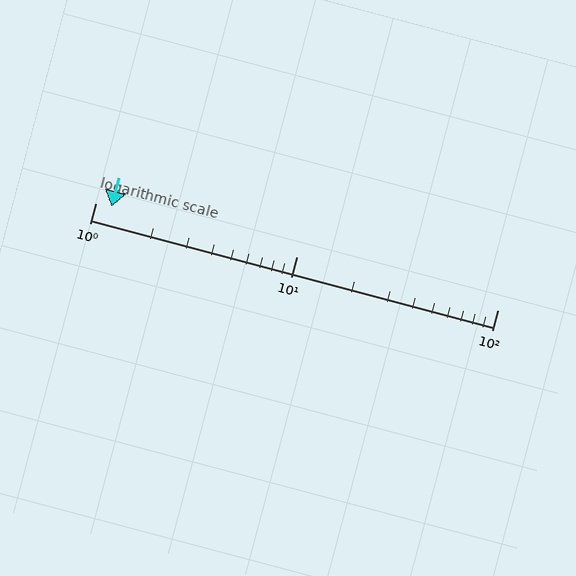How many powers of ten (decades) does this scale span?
The scale spans 2 decades, from 1 to 100.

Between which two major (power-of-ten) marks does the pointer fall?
The pointer is between 1 and 10.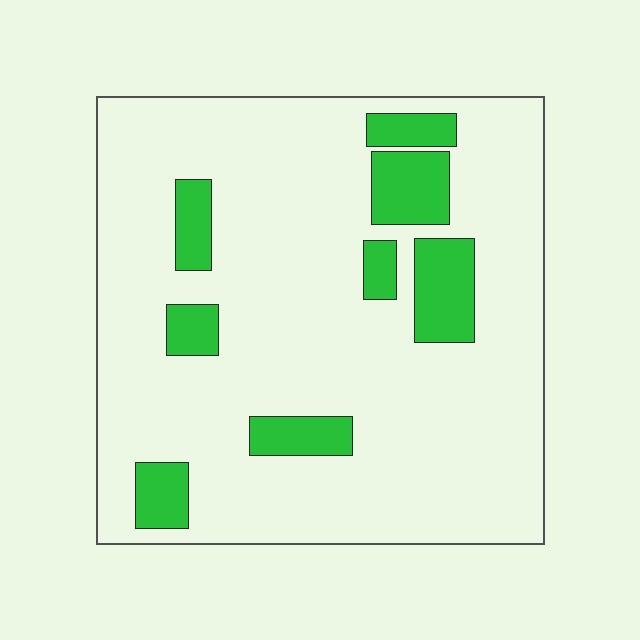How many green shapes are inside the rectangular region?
8.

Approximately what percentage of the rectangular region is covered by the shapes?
Approximately 15%.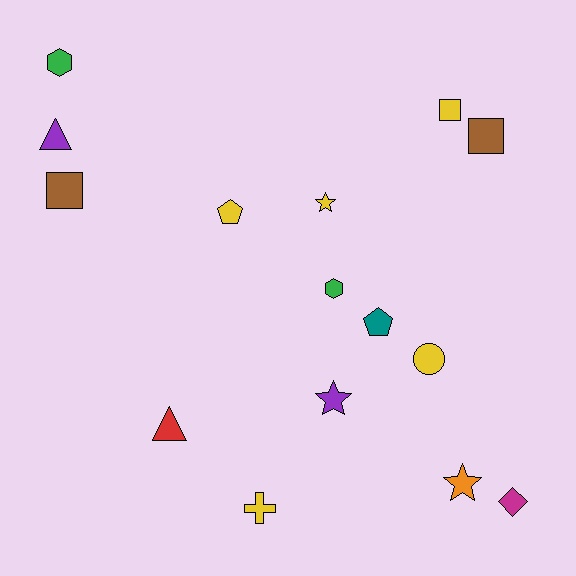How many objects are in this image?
There are 15 objects.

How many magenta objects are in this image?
There is 1 magenta object.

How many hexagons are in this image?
There are 2 hexagons.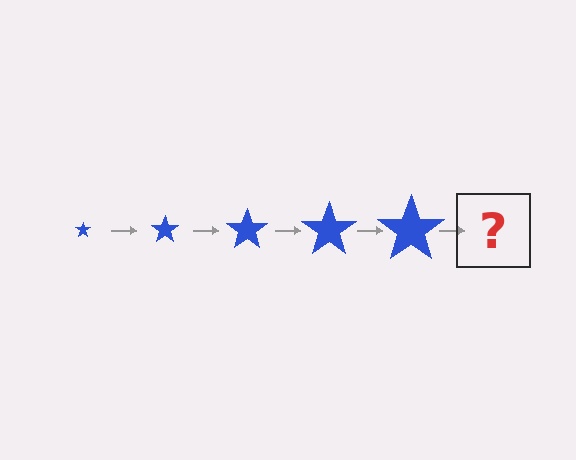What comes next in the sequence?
The next element should be a blue star, larger than the previous one.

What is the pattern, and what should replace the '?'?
The pattern is that the star gets progressively larger each step. The '?' should be a blue star, larger than the previous one.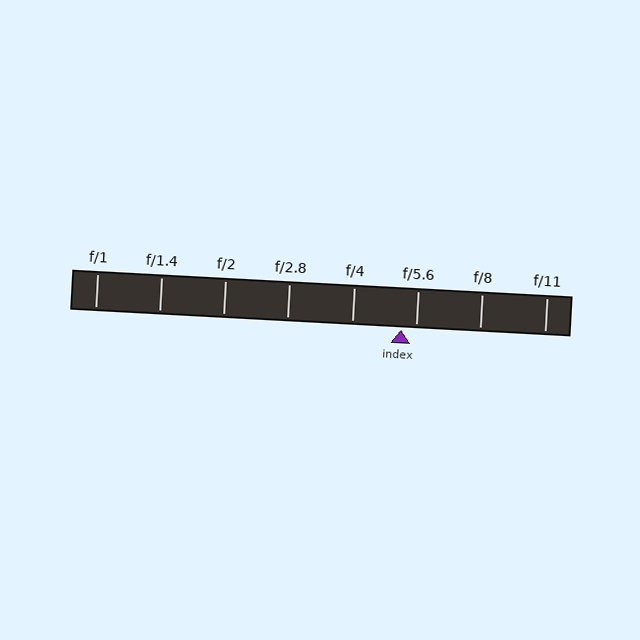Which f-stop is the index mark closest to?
The index mark is closest to f/5.6.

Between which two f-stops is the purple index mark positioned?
The index mark is between f/4 and f/5.6.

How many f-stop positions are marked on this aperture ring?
There are 8 f-stop positions marked.